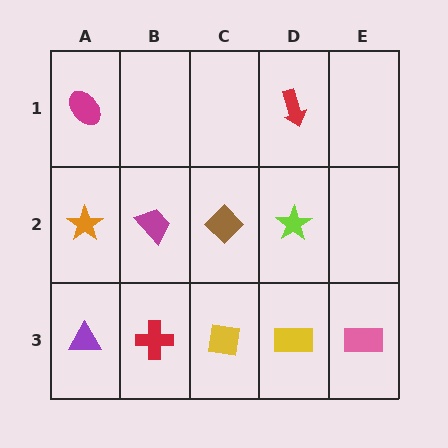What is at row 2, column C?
A brown diamond.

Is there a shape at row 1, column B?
No, that cell is empty.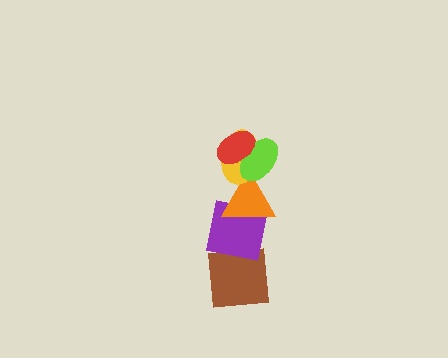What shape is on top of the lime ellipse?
The red ellipse is on top of the lime ellipse.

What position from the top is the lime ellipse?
The lime ellipse is 2nd from the top.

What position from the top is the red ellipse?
The red ellipse is 1st from the top.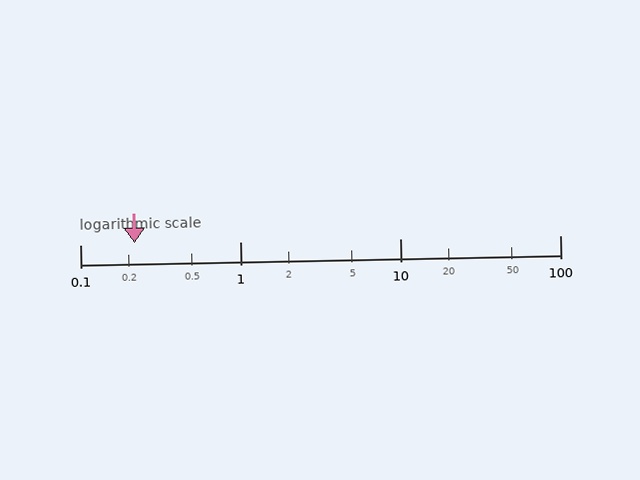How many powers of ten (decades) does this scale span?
The scale spans 3 decades, from 0.1 to 100.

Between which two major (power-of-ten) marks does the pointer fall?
The pointer is between 0.1 and 1.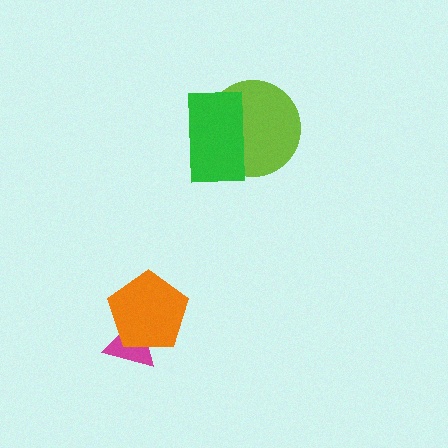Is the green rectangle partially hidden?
No, no other shape covers it.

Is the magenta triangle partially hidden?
Yes, it is partially covered by another shape.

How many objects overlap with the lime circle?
1 object overlaps with the lime circle.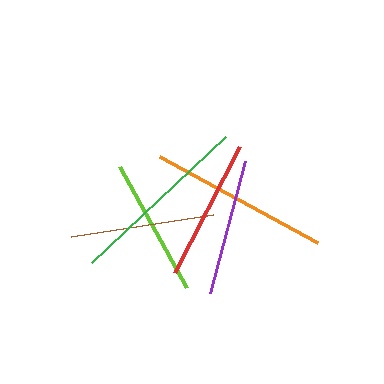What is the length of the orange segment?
The orange segment is approximately 179 pixels long.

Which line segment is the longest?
The green line is the longest at approximately 184 pixels.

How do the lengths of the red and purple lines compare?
The red and purple lines are approximately the same length.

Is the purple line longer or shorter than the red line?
The red line is longer than the purple line.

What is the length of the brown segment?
The brown segment is approximately 144 pixels long.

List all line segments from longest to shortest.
From longest to shortest: green, orange, brown, red, lime, purple.